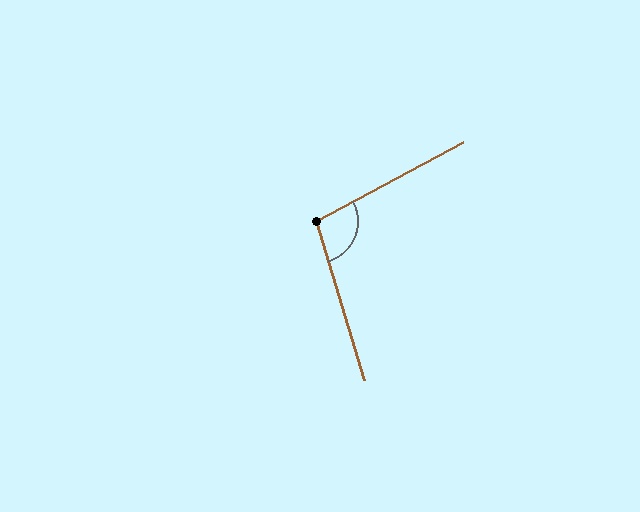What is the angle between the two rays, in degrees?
Approximately 102 degrees.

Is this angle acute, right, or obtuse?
It is obtuse.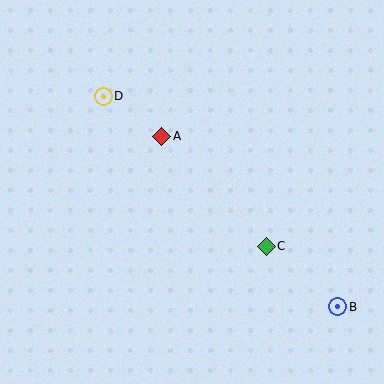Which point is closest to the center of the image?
Point A at (162, 136) is closest to the center.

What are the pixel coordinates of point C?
Point C is at (266, 246).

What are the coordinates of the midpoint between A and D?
The midpoint between A and D is at (132, 116).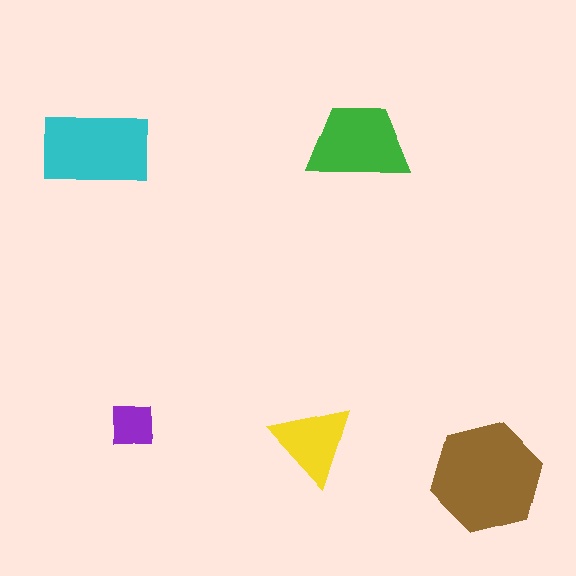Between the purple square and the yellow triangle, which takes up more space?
The yellow triangle.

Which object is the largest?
The brown hexagon.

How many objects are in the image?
There are 5 objects in the image.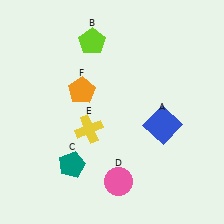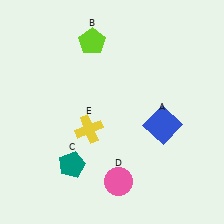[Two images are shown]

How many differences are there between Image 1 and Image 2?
There is 1 difference between the two images.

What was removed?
The orange pentagon (F) was removed in Image 2.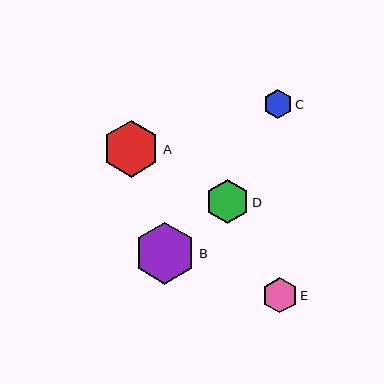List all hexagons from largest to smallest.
From largest to smallest: B, A, D, E, C.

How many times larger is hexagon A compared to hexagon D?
Hexagon A is approximately 1.3 times the size of hexagon D.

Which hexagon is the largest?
Hexagon B is the largest with a size of approximately 62 pixels.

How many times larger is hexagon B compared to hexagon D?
Hexagon B is approximately 1.4 times the size of hexagon D.